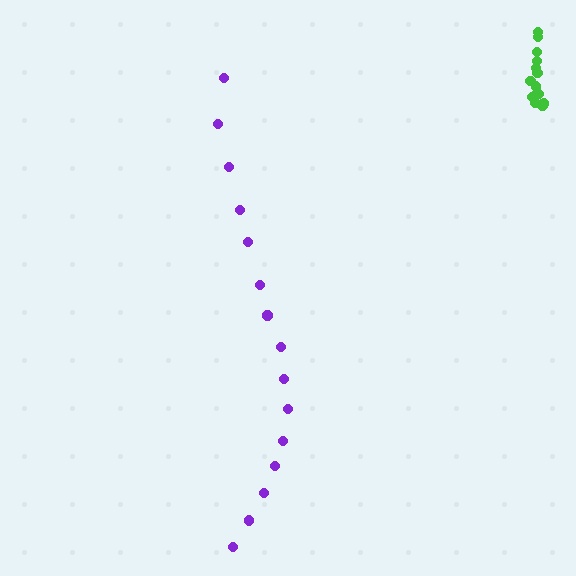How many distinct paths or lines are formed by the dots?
There are 2 distinct paths.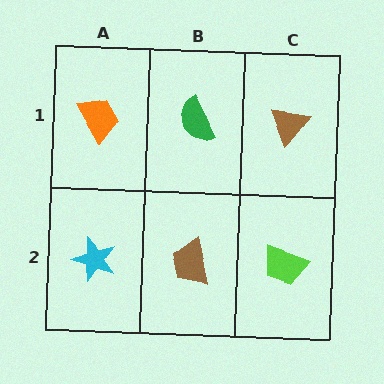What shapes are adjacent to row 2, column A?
An orange trapezoid (row 1, column A), a brown trapezoid (row 2, column B).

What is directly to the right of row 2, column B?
A lime trapezoid.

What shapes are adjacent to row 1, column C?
A lime trapezoid (row 2, column C), a green semicircle (row 1, column B).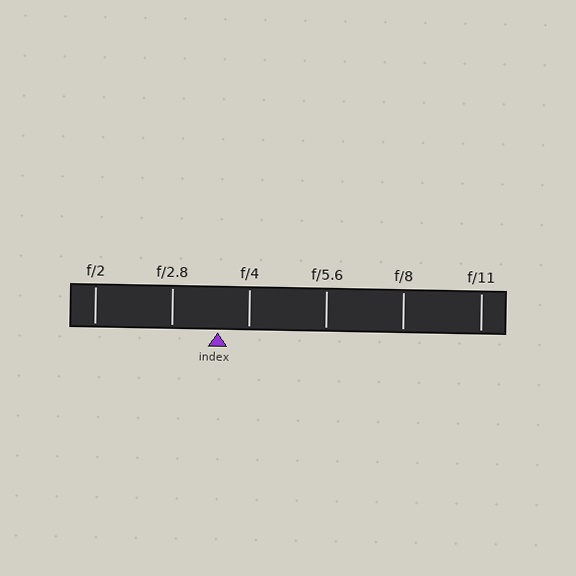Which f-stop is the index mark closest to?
The index mark is closest to f/4.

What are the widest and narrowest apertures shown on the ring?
The widest aperture shown is f/2 and the narrowest is f/11.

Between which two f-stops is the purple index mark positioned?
The index mark is between f/2.8 and f/4.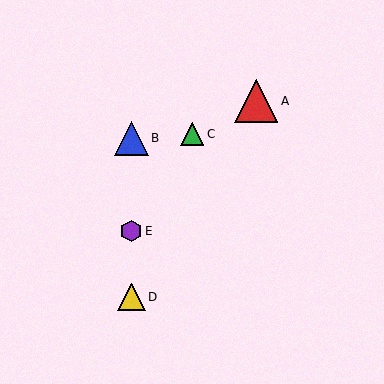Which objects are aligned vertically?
Objects B, D, E are aligned vertically.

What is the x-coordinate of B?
Object B is at x≈131.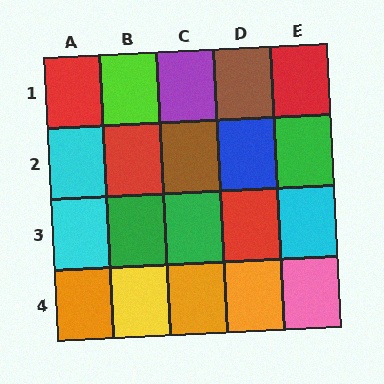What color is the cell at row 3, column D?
Red.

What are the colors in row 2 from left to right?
Cyan, red, brown, blue, green.